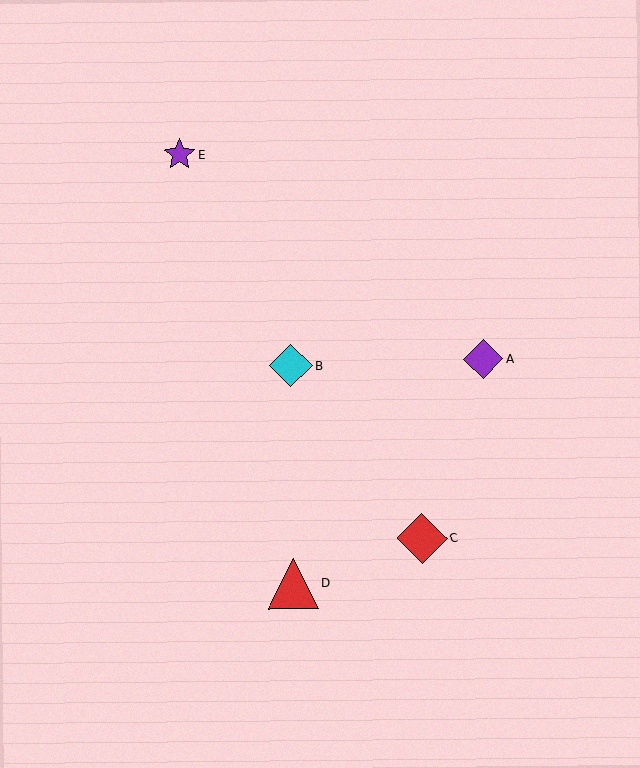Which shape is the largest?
The red triangle (labeled D) is the largest.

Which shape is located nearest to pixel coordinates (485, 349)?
The purple diamond (labeled A) at (483, 359) is nearest to that location.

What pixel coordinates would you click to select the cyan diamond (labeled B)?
Click at (291, 366) to select the cyan diamond B.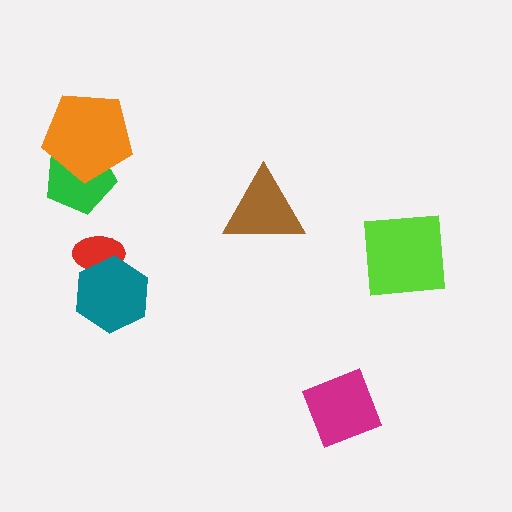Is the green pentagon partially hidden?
Yes, it is partially covered by another shape.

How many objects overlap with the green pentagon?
1 object overlaps with the green pentagon.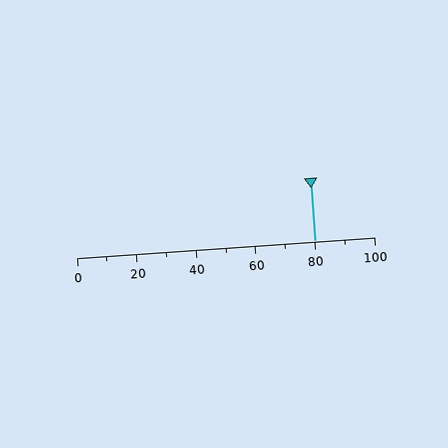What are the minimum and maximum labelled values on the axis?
The axis runs from 0 to 100.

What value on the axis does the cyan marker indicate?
The marker indicates approximately 80.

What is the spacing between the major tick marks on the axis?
The major ticks are spaced 20 apart.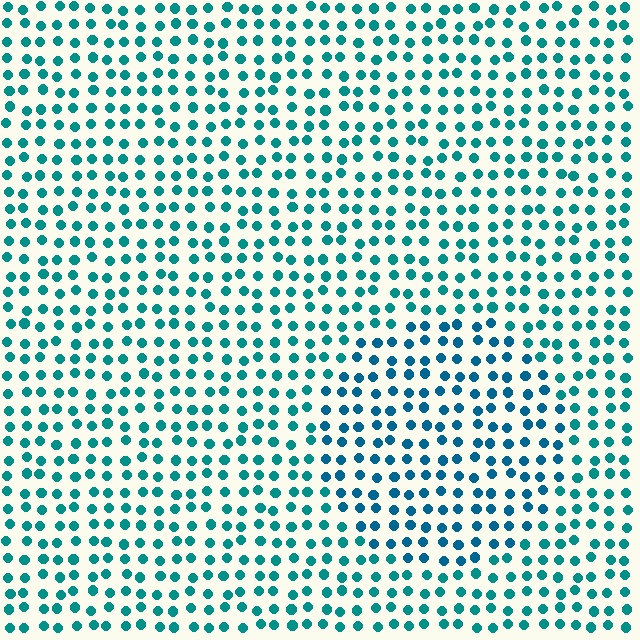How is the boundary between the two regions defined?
The boundary is defined purely by a slight shift in hue (about 22 degrees). Spacing, size, and orientation are identical on both sides.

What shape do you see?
I see a circle.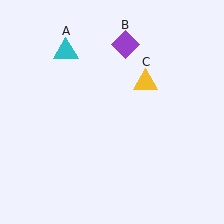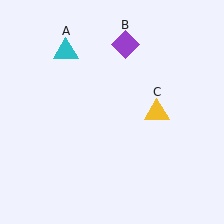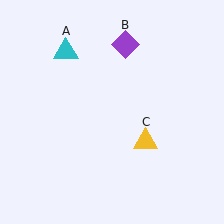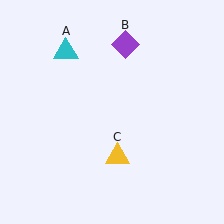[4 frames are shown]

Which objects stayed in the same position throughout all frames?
Cyan triangle (object A) and purple diamond (object B) remained stationary.